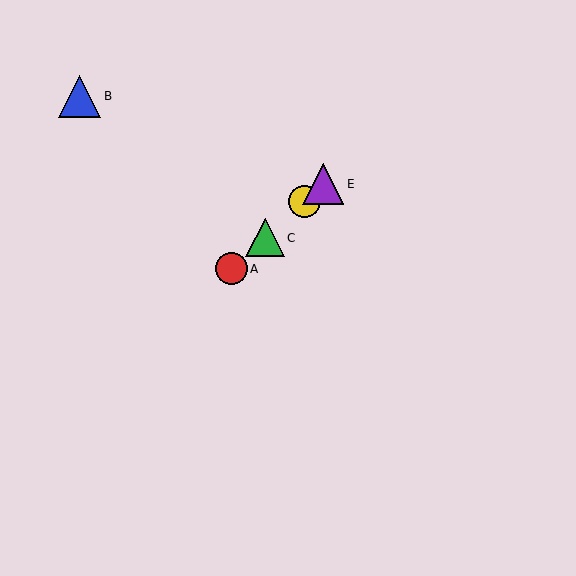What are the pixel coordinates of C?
Object C is at (265, 238).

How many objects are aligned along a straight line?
4 objects (A, C, D, E) are aligned along a straight line.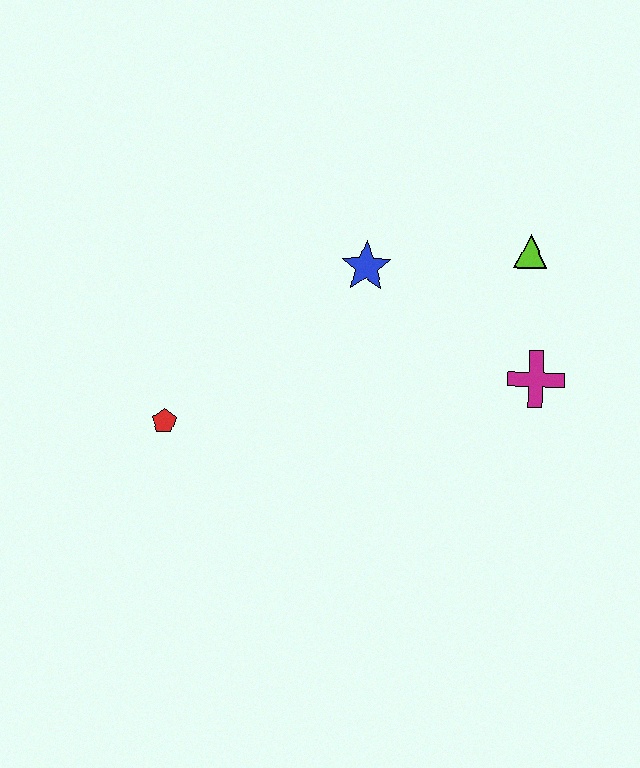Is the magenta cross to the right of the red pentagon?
Yes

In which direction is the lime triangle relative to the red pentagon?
The lime triangle is to the right of the red pentagon.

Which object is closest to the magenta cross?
The lime triangle is closest to the magenta cross.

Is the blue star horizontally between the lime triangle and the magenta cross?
No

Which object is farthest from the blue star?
The red pentagon is farthest from the blue star.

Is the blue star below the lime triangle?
Yes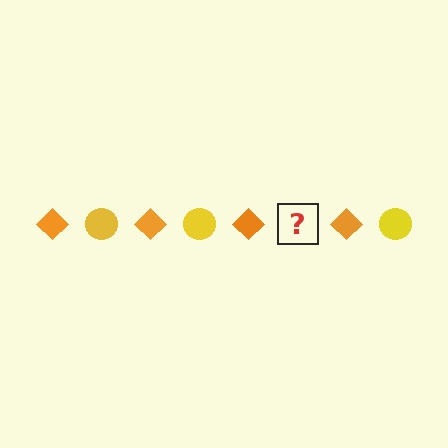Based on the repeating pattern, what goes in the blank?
The blank should be a yellow circle.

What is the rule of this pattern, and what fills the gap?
The rule is that the pattern alternates between orange diamond and yellow circle. The gap should be filled with a yellow circle.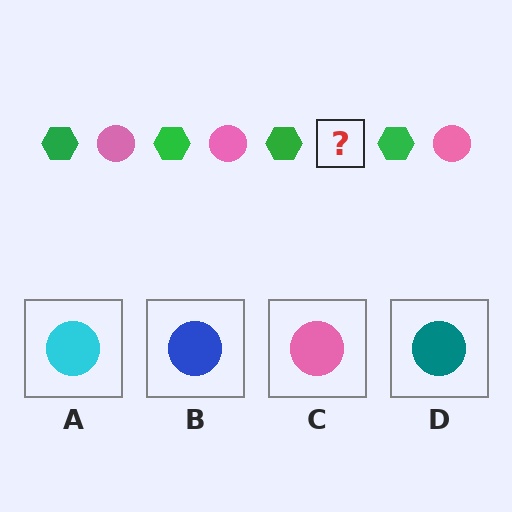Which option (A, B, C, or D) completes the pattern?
C.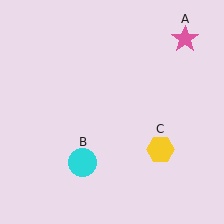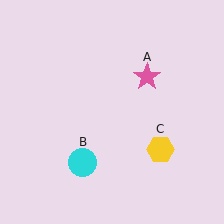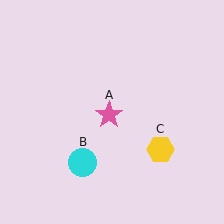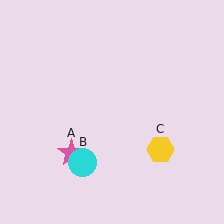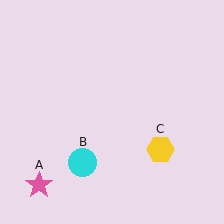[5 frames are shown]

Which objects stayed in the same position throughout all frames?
Cyan circle (object B) and yellow hexagon (object C) remained stationary.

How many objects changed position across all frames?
1 object changed position: pink star (object A).